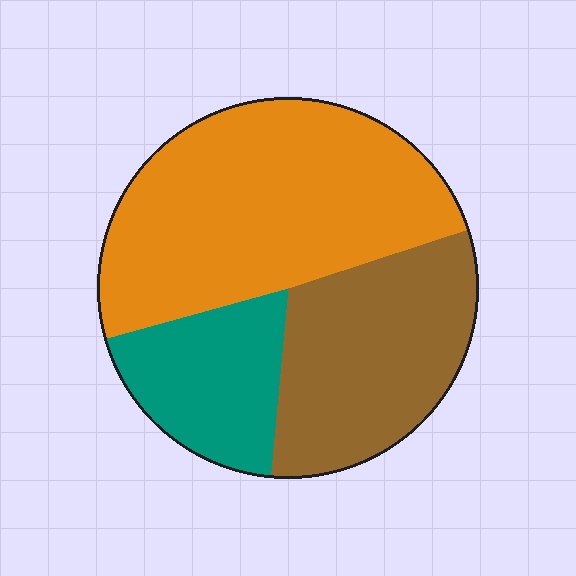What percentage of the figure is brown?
Brown takes up about one third (1/3) of the figure.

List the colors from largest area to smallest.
From largest to smallest: orange, brown, teal.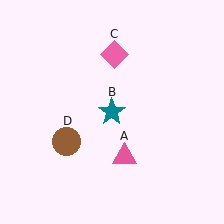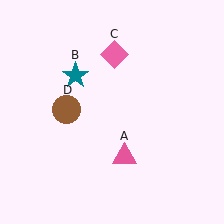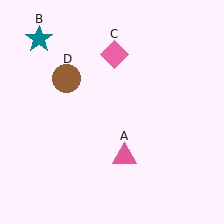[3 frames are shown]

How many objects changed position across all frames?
2 objects changed position: teal star (object B), brown circle (object D).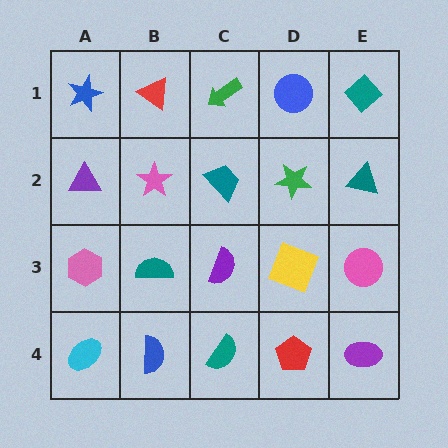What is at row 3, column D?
A yellow square.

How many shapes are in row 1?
5 shapes.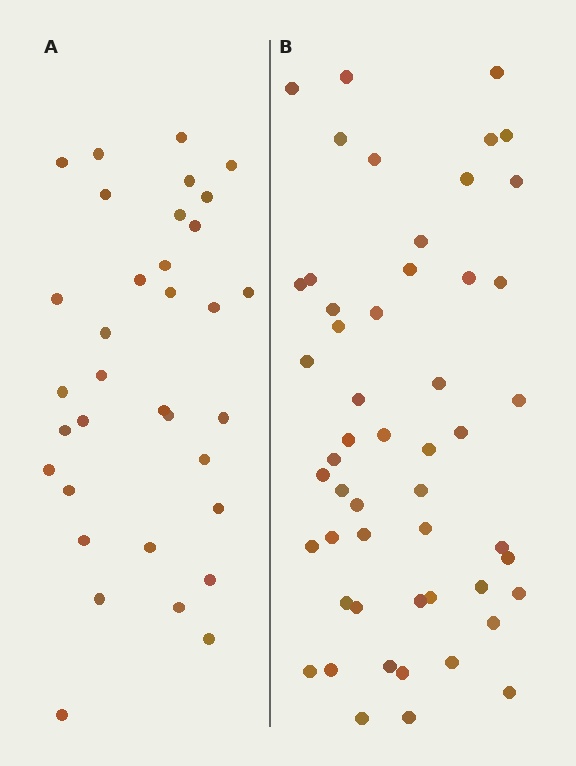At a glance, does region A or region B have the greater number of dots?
Region B (the right region) has more dots.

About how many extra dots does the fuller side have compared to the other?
Region B has approximately 20 more dots than region A.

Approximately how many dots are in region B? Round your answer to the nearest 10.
About 50 dots. (The exact count is 52, which rounds to 50.)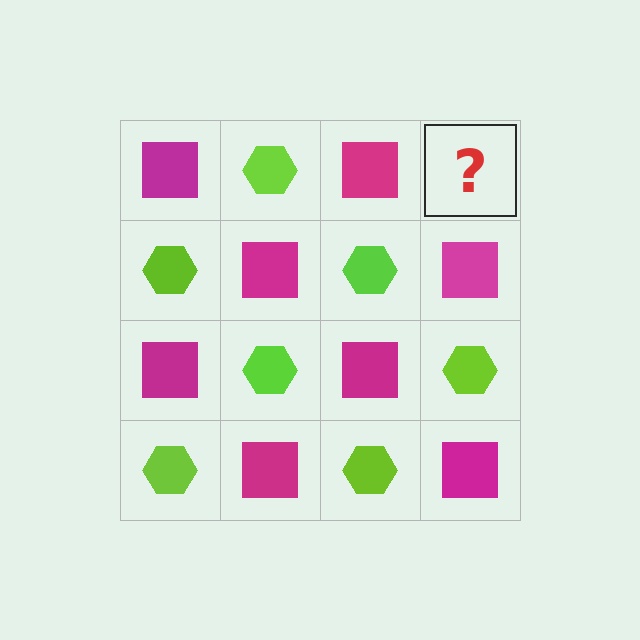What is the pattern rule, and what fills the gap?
The rule is that it alternates magenta square and lime hexagon in a checkerboard pattern. The gap should be filled with a lime hexagon.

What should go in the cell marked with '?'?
The missing cell should contain a lime hexagon.